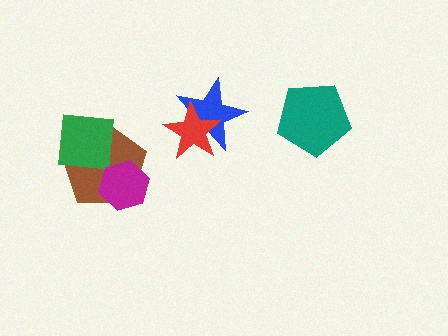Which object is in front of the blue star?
The red star is in front of the blue star.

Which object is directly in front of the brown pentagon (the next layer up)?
The green square is directly in front of the brown pentagon.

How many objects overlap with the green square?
1 object overlaps with the green square.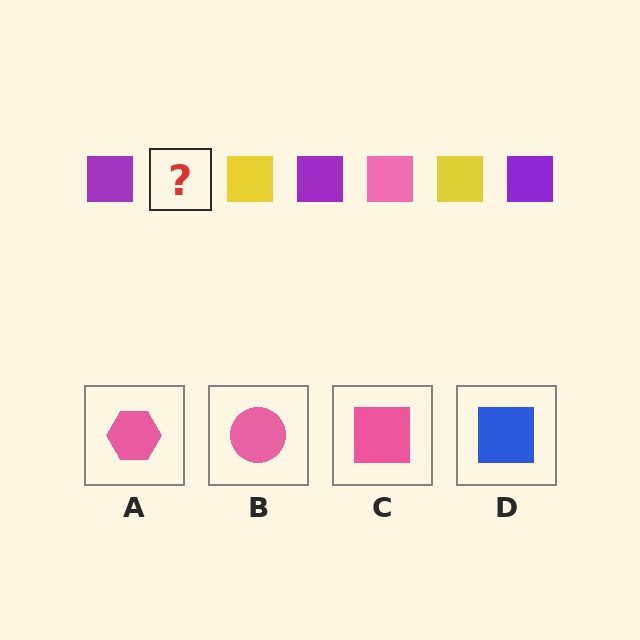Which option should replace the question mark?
Option C.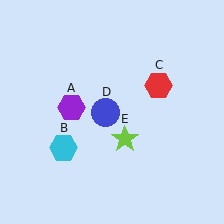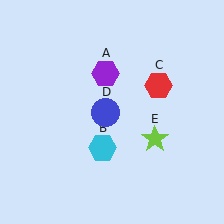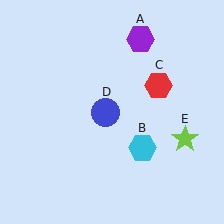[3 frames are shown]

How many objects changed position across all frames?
3 objects changed position: purple hexagon (object A), cyan hexagon (object B), lime star (object E).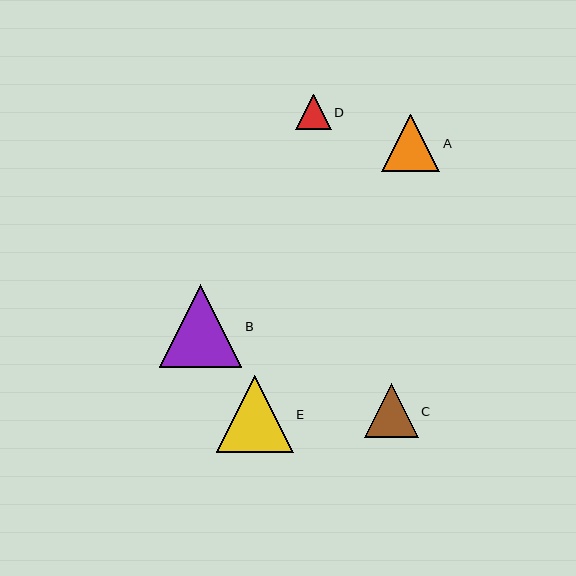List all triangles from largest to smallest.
From largest to smallest: B, E, A, C, D.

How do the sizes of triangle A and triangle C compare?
Triangle A and triangle C are approximately the same size.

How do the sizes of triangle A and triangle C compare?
Triangle A and triangle C are approximately the same size.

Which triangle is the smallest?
Triangle D is the smallest with a size of approximately 35 pixels.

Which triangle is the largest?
Triangle B is the largest with a size of approximately 83 pixels.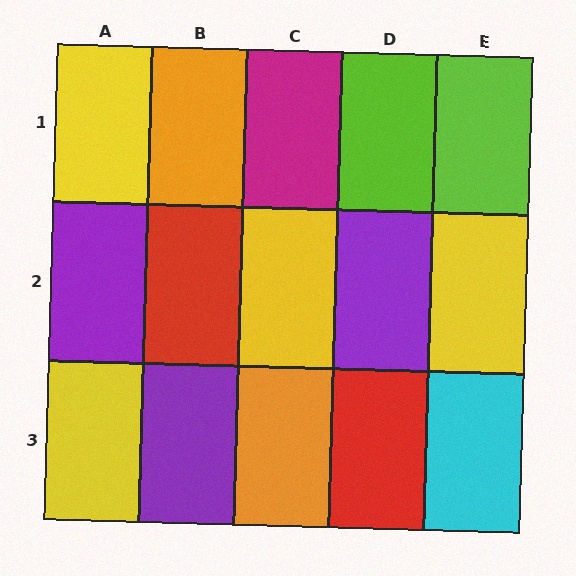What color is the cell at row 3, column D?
Red.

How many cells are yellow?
4 cells are yellow.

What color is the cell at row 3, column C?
Orange.